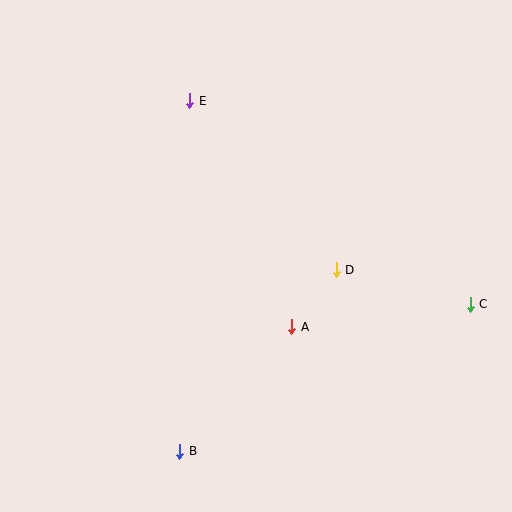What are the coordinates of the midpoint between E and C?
The midpoint between E and C is at (330, 203).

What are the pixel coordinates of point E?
Point E is at (190, 101).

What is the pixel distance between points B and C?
The distance between B and C is 326 pixels.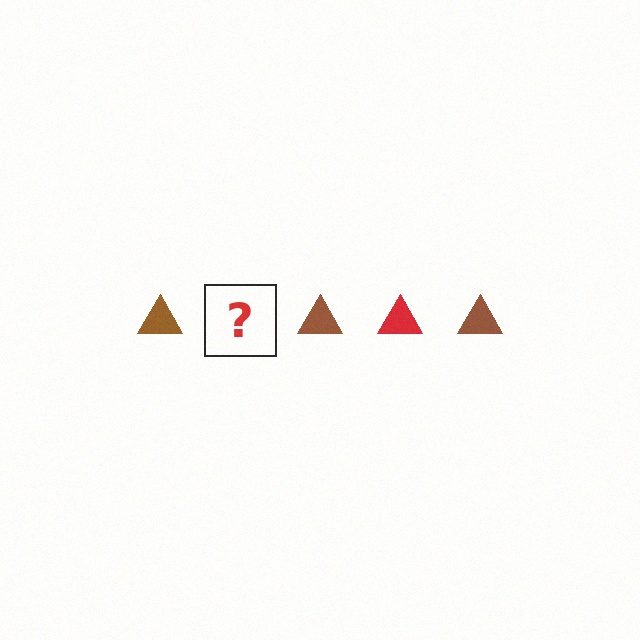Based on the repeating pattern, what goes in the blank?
The blank should be a red triangle.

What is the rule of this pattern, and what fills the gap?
The rule is that the pattern cycles through brown, red triangles. The gap should be filled with a red triangle.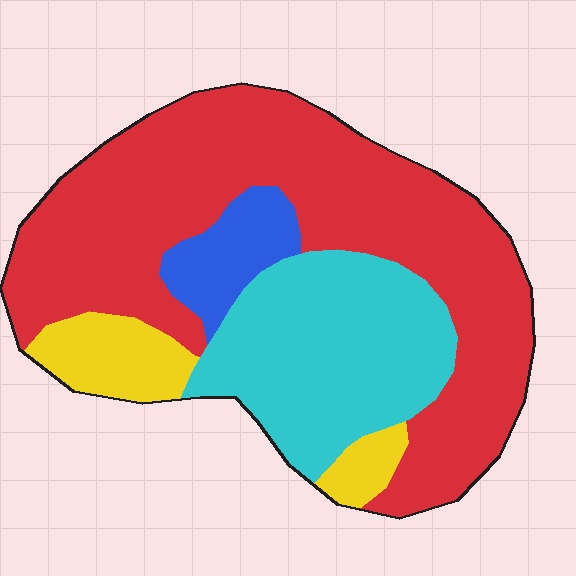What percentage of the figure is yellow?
Yellow takes up about one tenth (1/10) of the figure.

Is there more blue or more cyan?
Cyan.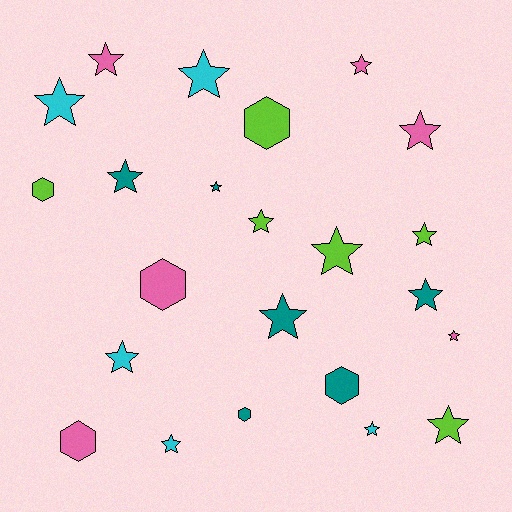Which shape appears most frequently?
Star, with 17 objects.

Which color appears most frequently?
Teal, with 6 objects.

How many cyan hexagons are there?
There are no cyan hexagons.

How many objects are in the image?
There are 23 objects.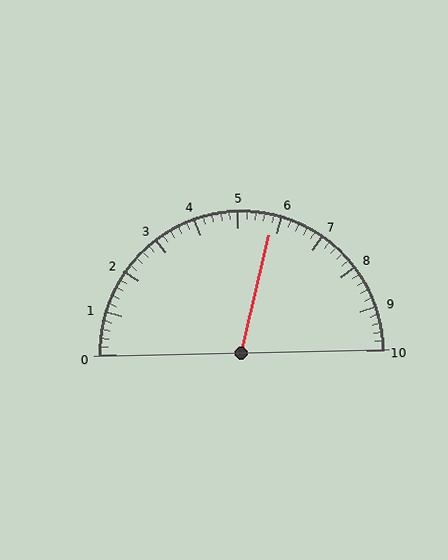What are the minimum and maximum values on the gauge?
The gauge ranges from 0 to 10.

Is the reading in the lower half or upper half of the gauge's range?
The reading is in the upper half of the range (0 to 10).